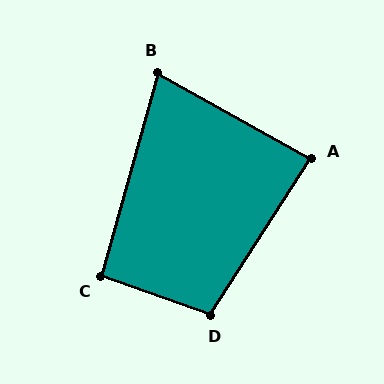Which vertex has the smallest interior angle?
B, at approximately 76 degrees.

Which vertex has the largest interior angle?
D, at approximately 104 degrees.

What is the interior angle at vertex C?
Approximately 94 degrees (approximately right).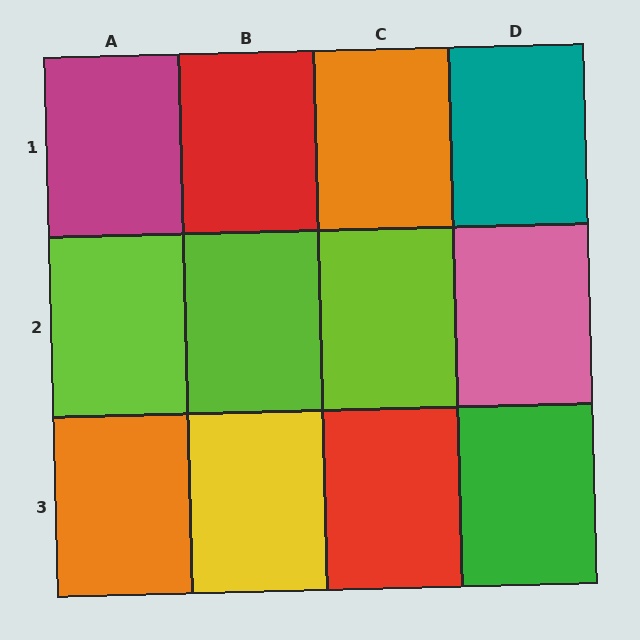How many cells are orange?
2 cells are orange.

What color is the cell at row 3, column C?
Red.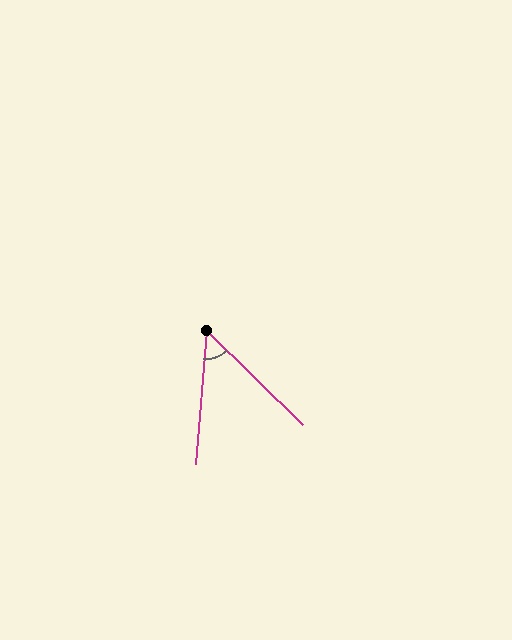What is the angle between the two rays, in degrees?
Approximately 50 degrees.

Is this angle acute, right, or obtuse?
It is acute.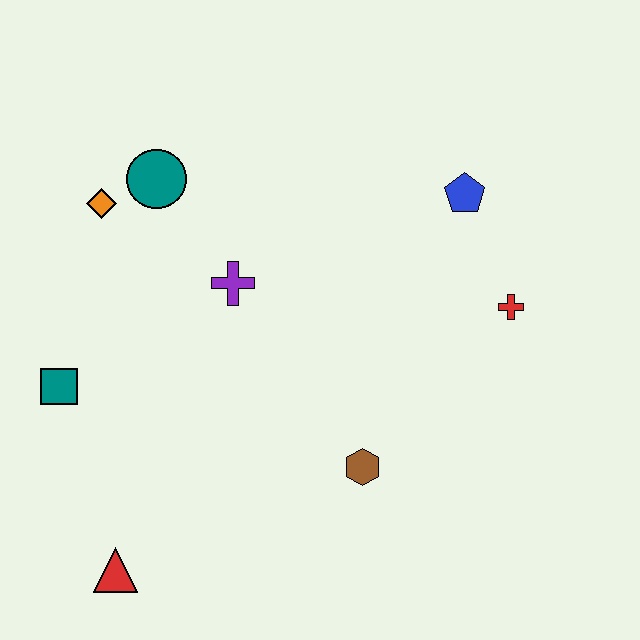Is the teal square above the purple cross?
No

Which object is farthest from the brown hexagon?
The orange diamond is farthest from the brown hexagon.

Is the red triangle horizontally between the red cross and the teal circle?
No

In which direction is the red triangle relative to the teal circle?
The red triangle is below the teal circle.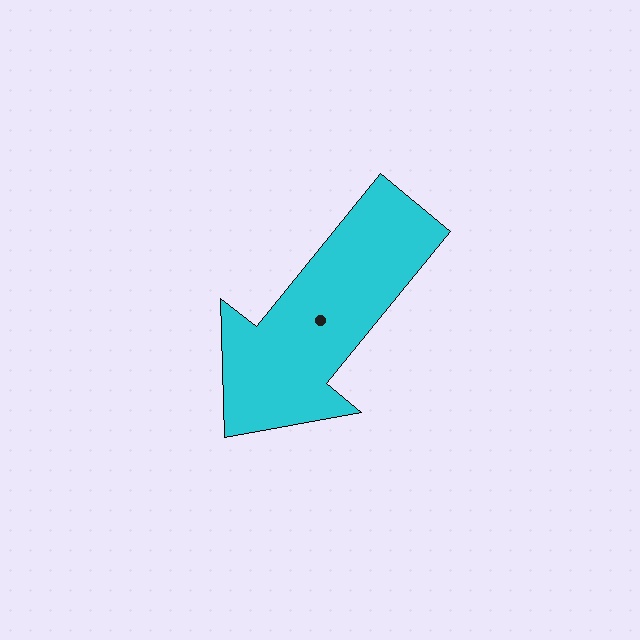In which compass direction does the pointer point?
Southwest.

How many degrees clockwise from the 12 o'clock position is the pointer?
Approximately 219 degrees.